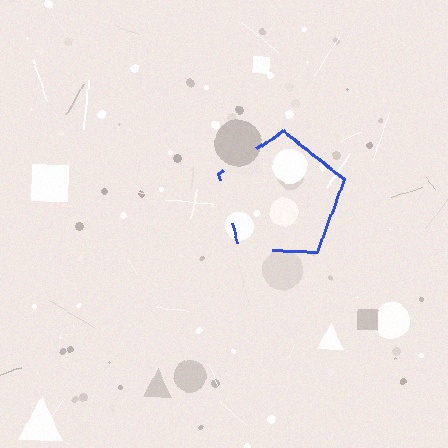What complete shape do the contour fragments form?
The contour fragments form a pentagon.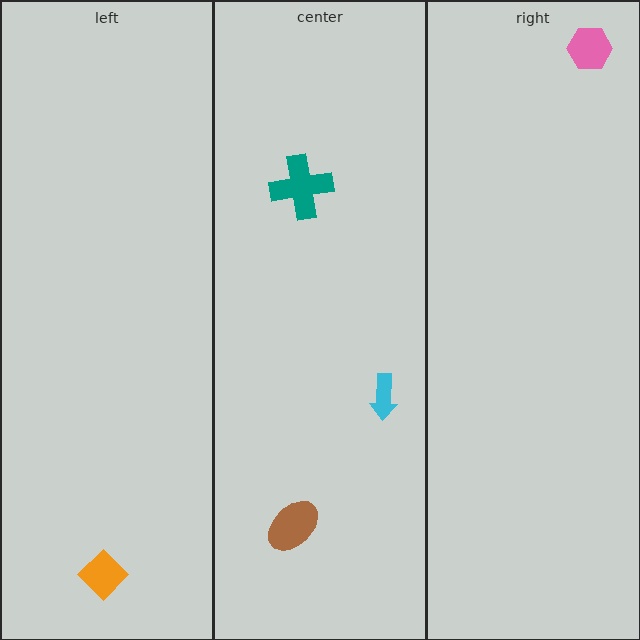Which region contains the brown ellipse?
The center region.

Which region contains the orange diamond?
The left region.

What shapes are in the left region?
The orange diamond.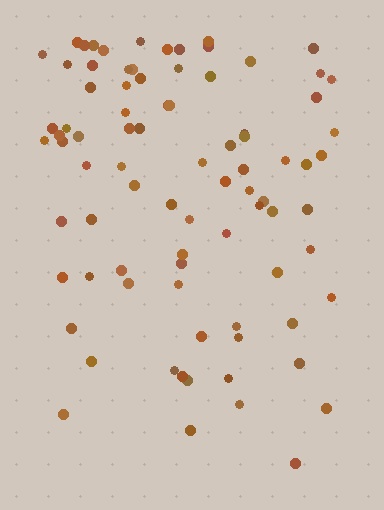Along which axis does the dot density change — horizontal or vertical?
Vertical.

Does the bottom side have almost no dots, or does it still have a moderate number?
Still a moderate number, just noticeably fewer than the top.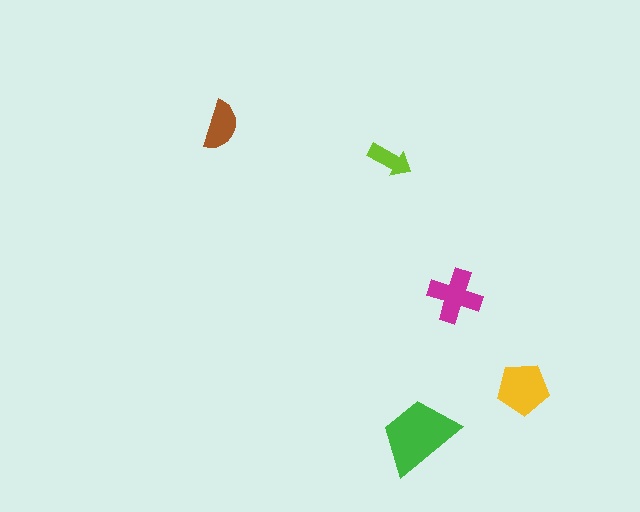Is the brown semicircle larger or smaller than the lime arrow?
Larger.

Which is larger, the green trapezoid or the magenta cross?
The green trapezoid.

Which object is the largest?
The green trapezoid.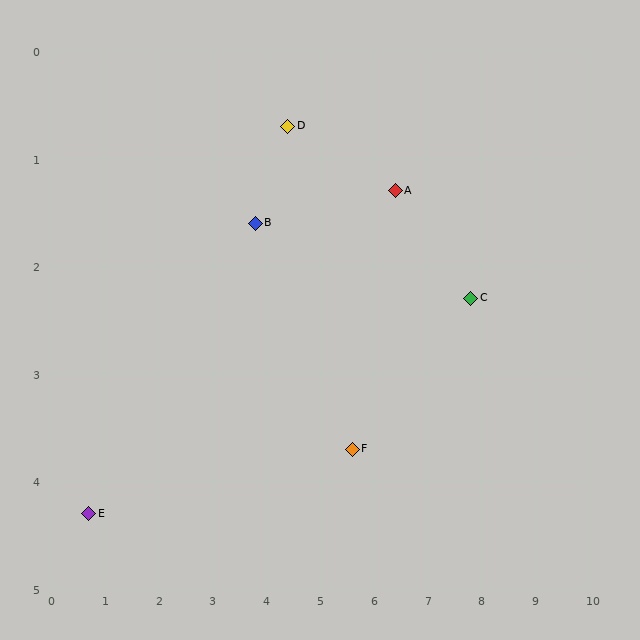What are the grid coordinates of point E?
Point E is at approximately (0.7, 4.3).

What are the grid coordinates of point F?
Point F is at approximately (5.6, 3.7).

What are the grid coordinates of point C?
Point C is at approximately (7.8, 2.3).